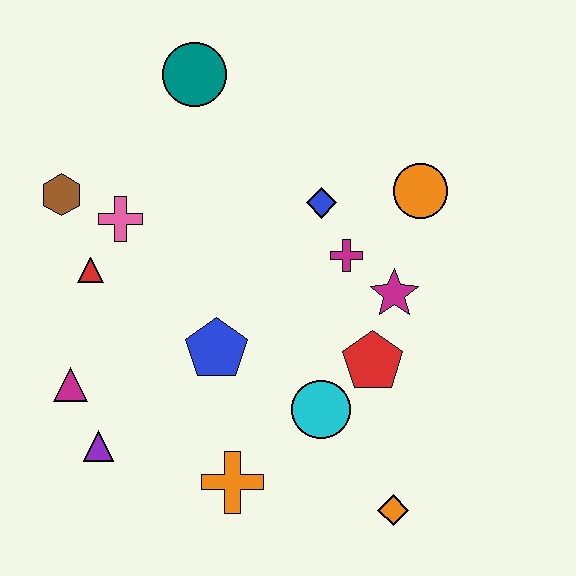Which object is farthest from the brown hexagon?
The orange diamond is farthest from the brown hexagon.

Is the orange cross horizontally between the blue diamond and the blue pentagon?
Yes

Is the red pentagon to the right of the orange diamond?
No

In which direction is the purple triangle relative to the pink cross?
The purple triangle is below the pink cross.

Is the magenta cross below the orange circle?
Yes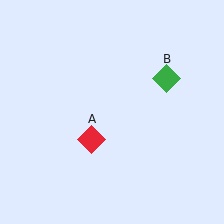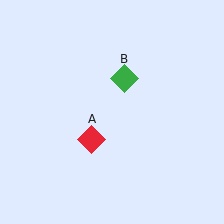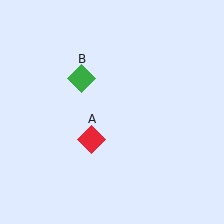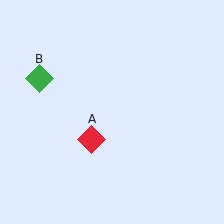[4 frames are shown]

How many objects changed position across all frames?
1 object changed position: green diamond (object B).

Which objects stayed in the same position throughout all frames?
Red diamond (object A) remained stationary.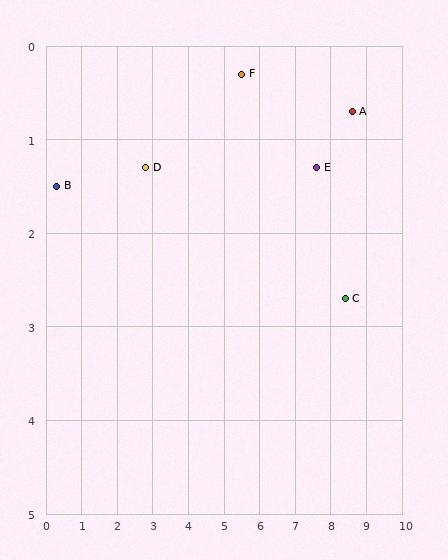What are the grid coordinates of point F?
Point F is at approximately (5.5, 0.3).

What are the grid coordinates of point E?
Point E is at approximately (7.6, 1.3).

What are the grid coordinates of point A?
Point A is at approximately (8.6, 0.7).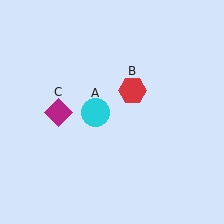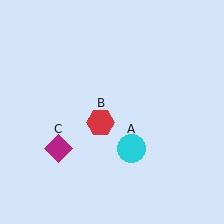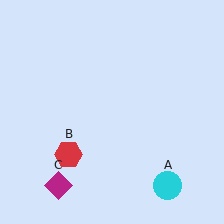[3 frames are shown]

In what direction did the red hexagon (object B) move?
The red hexagon (object B) moved down and to the left.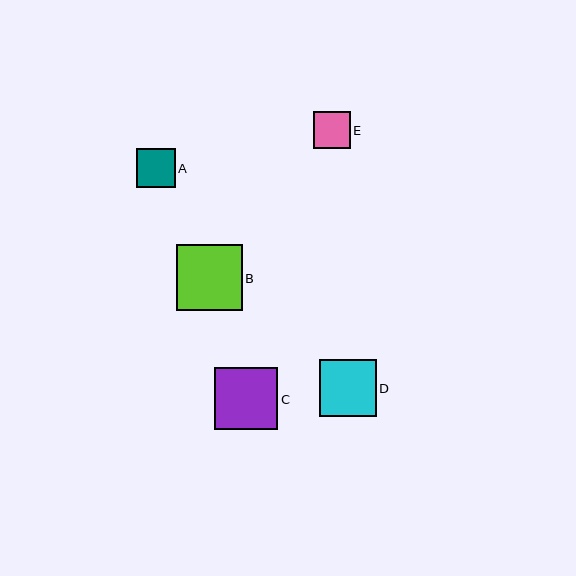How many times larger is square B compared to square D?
Square B is approximately 1.2 times the size of square D.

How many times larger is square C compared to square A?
Square C is approximately 1.6 times the size of square A.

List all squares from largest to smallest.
From largest to smallest: B, C, D, A, E.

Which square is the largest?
Square B is the largest with a size of approximately 66 pixels.